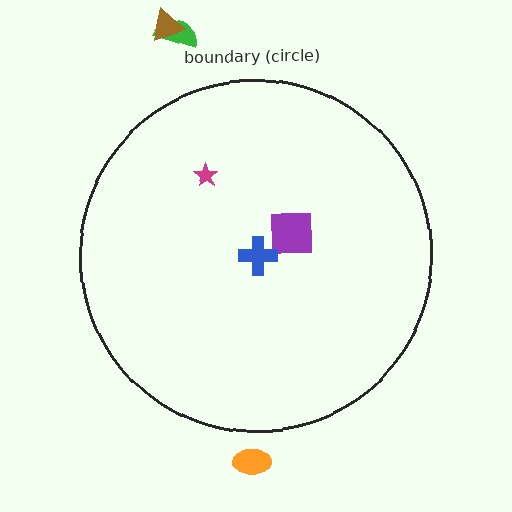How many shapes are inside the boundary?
3 inside, 3 outside.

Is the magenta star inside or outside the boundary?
Inside.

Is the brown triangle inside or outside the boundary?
Outside.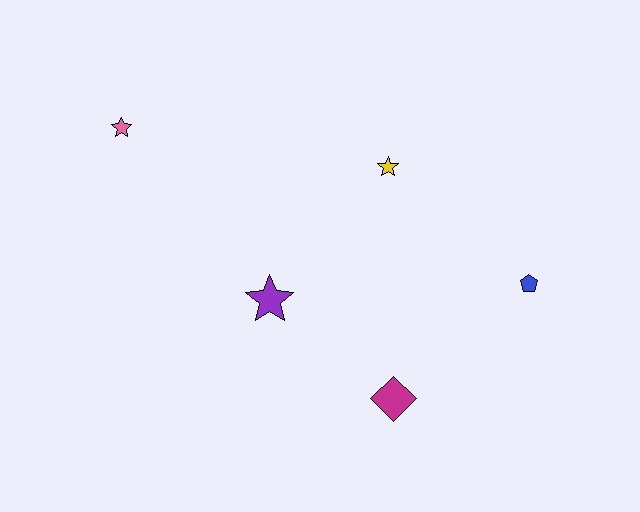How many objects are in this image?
There are 5 objects.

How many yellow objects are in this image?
There is 1 yellow object.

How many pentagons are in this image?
There is 1 pentagon.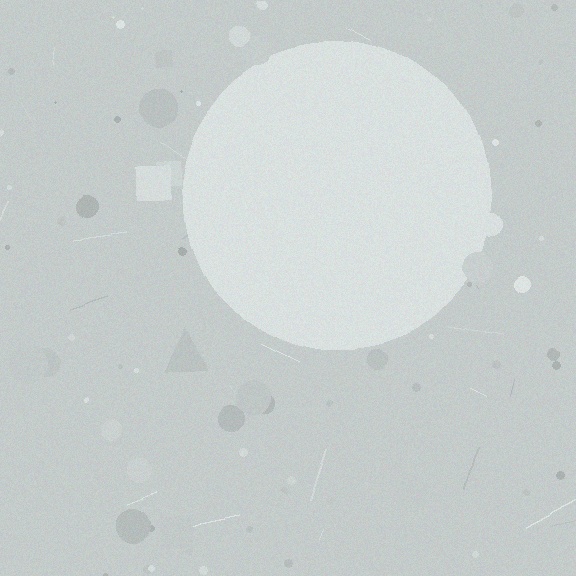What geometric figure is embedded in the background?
A circle is embedded in the background.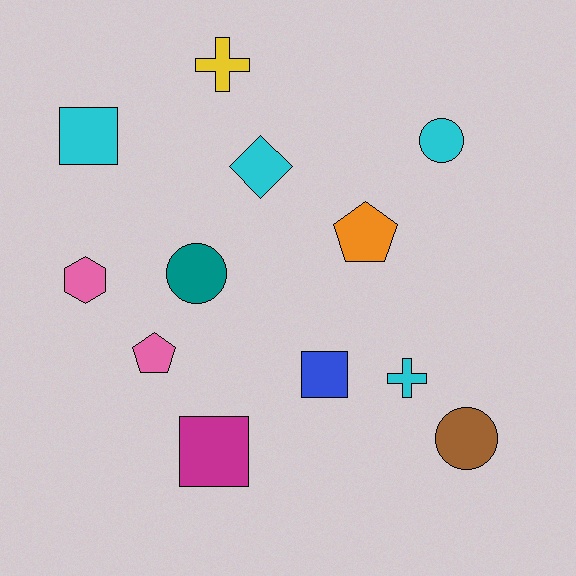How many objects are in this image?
There are 12 objects.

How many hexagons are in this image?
There is 1 hexagon.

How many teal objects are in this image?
There is 1 teal object.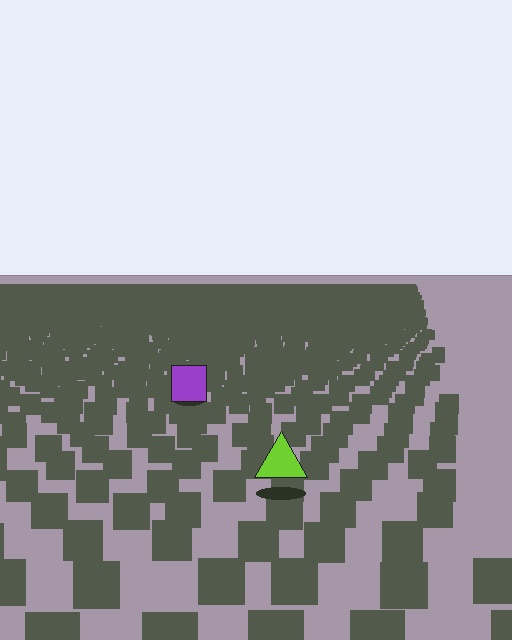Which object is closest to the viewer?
The lime triangle is closest. The texture marks near it are larger and more spread out.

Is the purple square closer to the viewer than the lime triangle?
No. The lime triangle is closer — you can tell from the texture gradient: the ground texture is coarser near it.